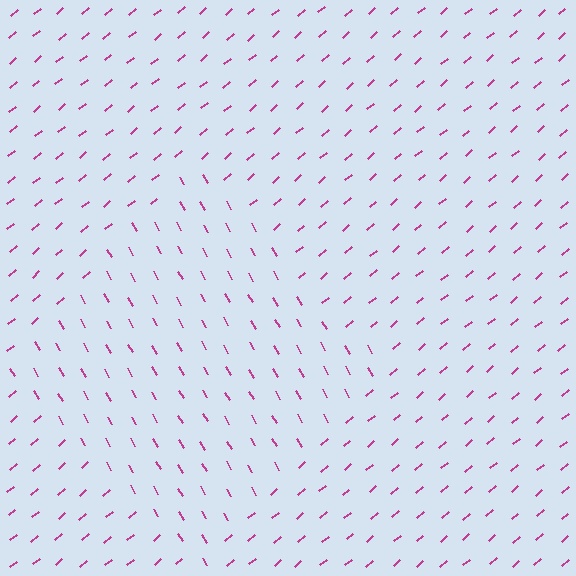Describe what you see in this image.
The image is filled with small magenta line segments. A diamond region in the image has lines oriented differently from the surrounding lines, creating a visible texture boundary.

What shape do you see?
I see a diamond.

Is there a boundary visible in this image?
Yes, there is a texture boundary formed by a change in line orientation.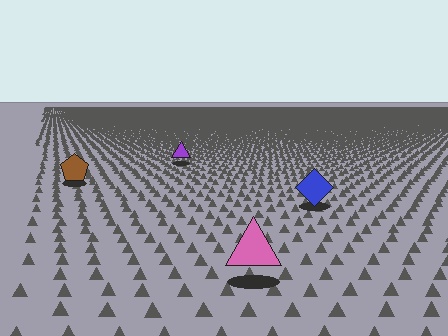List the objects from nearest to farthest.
From nearest to farthest: the pink triangle, the blue diamond, the brown pentagon, the purple triangle.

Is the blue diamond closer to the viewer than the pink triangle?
No. The pink triangle is closer — you can tell from the texture gradient: the ground texture is coarser near it.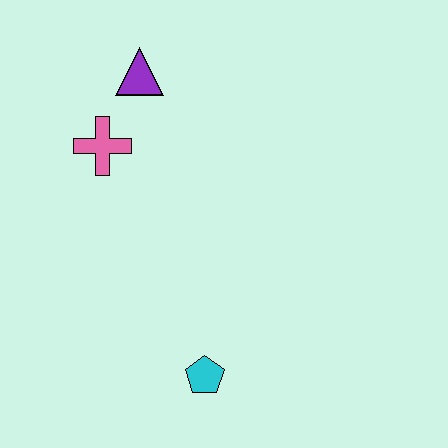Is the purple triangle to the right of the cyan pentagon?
No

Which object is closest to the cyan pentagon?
The pink cross is closest to the cyan pentagon.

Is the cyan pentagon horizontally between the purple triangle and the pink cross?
No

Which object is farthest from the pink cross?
The cyan pentagon is farthest from the pink cross.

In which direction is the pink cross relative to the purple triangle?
The pink cross is below the purple triangle.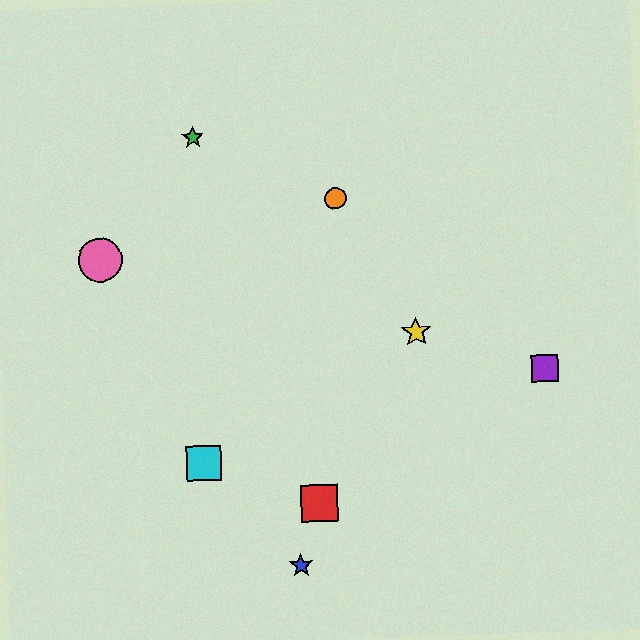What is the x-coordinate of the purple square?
The purple square is at x≈545.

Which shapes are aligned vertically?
The green star, the cyan square are aligned vertically.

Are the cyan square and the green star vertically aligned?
Yes, both are at x≈204.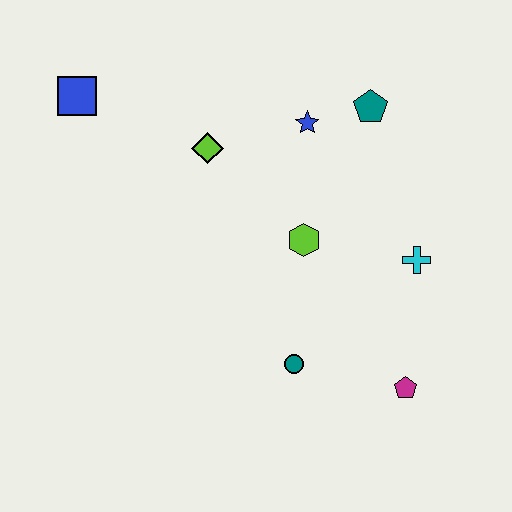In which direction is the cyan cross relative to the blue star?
The cyan cross is below the blue star.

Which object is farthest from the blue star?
The magenta pentagon is farthest from the blue star.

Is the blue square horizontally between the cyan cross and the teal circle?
No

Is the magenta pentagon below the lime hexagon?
Yes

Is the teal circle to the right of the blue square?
Yes